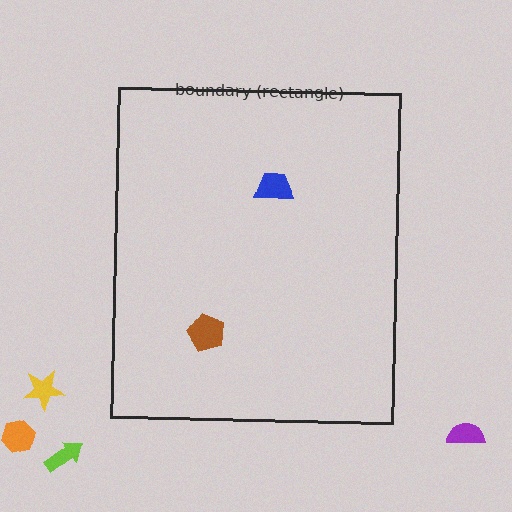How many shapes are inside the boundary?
2 inside, 4 outside.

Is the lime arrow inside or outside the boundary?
Outside.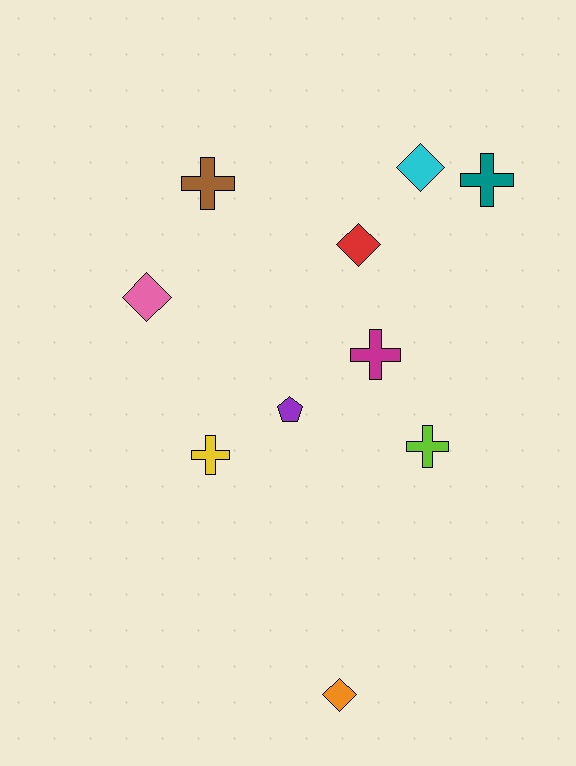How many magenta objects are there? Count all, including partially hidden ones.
There is 1 magenta object.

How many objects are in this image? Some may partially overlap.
There are 10 objects.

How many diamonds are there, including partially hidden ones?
There are 4 diamonds.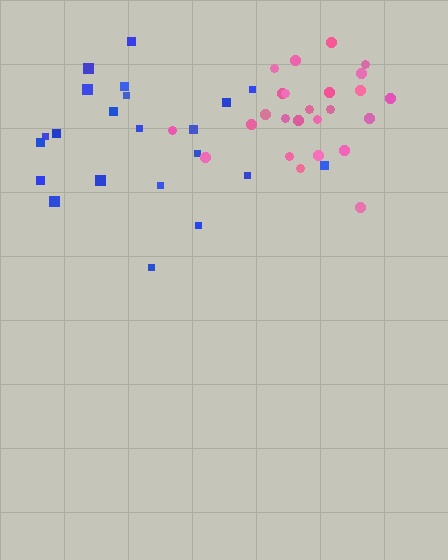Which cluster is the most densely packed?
Pink.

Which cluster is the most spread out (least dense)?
Blue.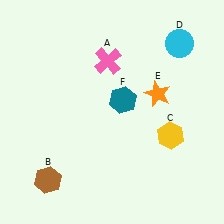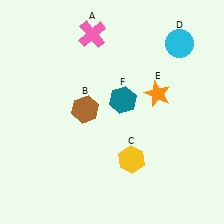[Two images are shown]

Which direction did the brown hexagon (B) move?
The brown hexagon (B) moved up.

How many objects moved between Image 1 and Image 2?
3 objects moved between the two images.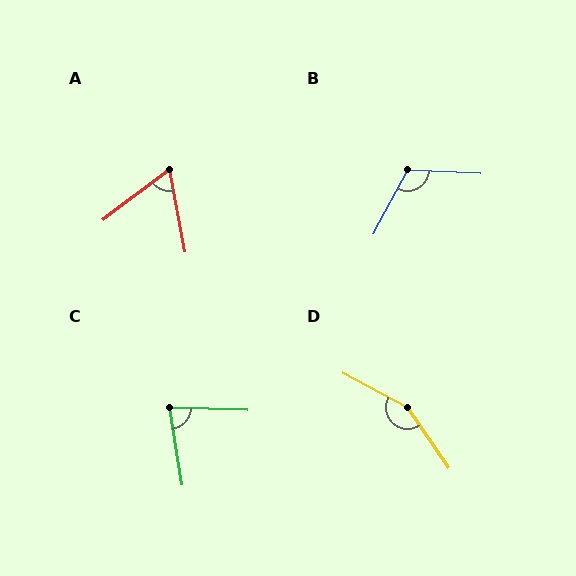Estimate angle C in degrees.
Approximately 79 degrees.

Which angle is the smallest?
A, at approximately 63 degrees.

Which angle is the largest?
D, at approximately 153 degrees.